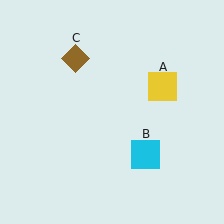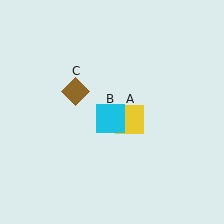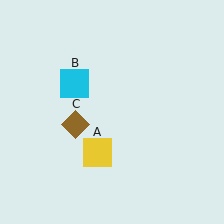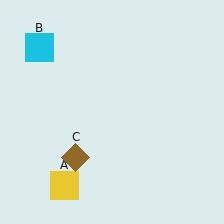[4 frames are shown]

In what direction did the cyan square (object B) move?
The cyan square (object B) moved up and to the left.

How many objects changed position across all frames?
3 objects changed position: yellow square (object A), cyan square (object B), brown diamond (object C).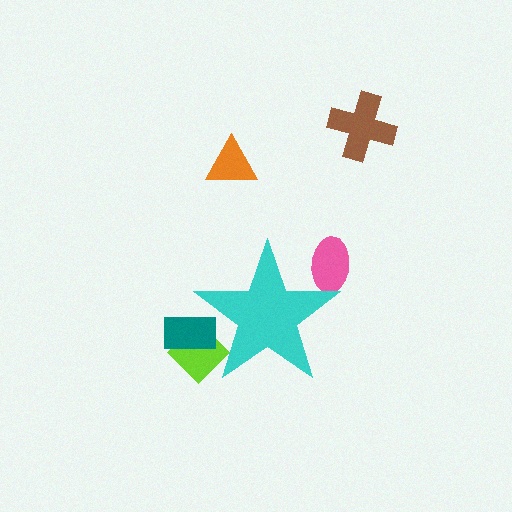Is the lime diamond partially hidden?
Yes, the lime diamond is partially hidden behind the cyan star.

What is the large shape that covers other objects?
A cyan star.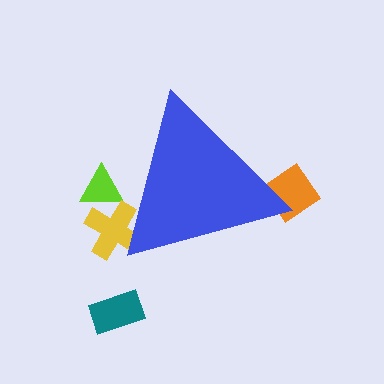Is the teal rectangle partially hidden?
No, the teal rectangle is fully visible.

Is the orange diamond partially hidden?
Yes, the orange diamond is partially hidden behind the blue triangle.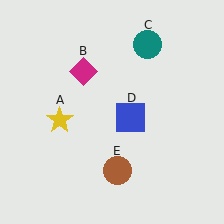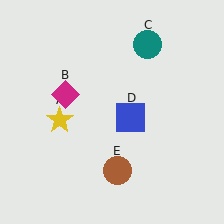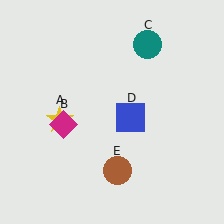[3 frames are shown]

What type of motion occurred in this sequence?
The magenta diamond (object B) rotated counterclockwise around the center of the scene.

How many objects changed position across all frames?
1 object changed position: magenta diamond (object B).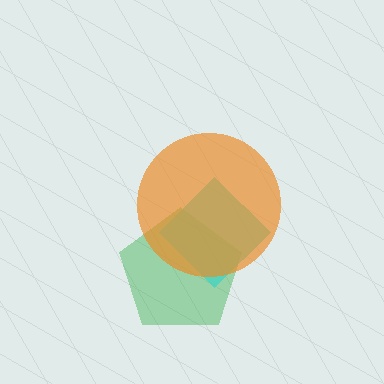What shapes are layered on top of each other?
The layered shapes are: a green pentagon, a cyan diamond, an orange circle.